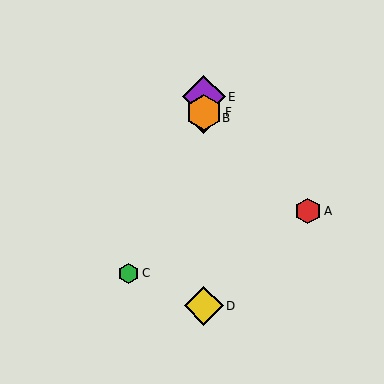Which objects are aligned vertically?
Objects B, D, E, F are aligned vertically.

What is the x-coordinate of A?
Object A is at x≈308.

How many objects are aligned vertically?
4 objects (B, D, E, F) are aligned vertically.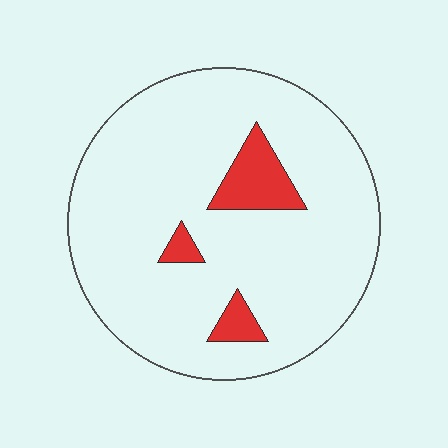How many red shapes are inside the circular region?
3.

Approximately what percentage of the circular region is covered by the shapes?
Approximately 10%.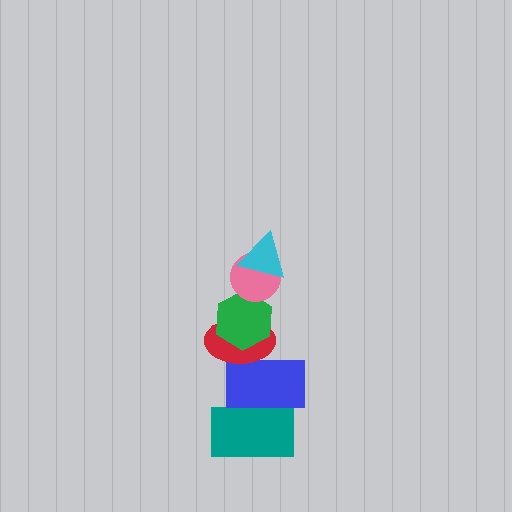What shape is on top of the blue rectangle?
The red ellipse is on top of the blue rectangle.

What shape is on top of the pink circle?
The cyan triangle is on top of the pink circle.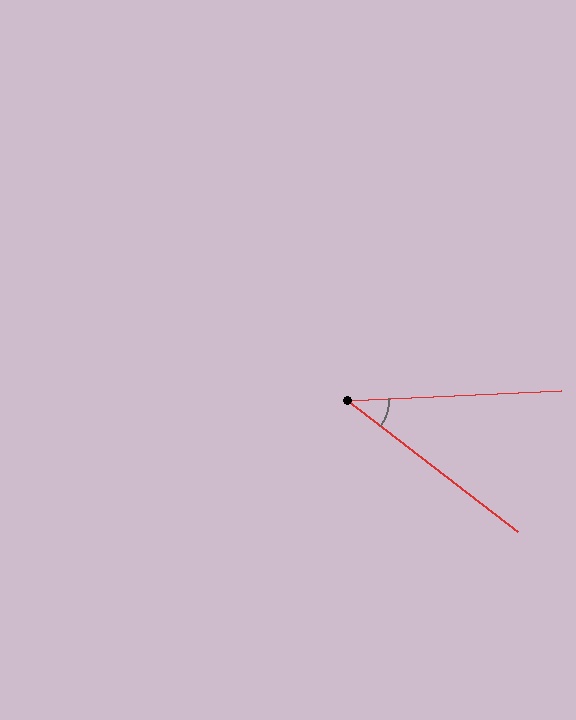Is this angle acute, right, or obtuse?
It is acute.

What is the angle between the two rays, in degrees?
Approximately 40 degrees.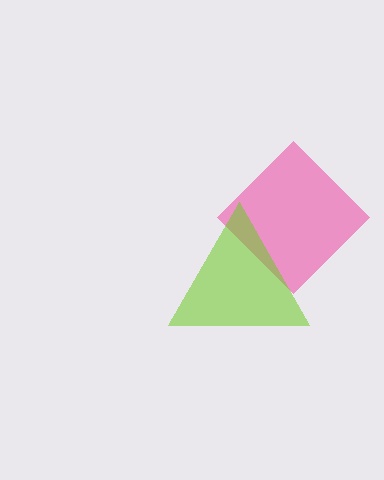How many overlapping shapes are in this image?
There are 2 overlapping shapes in the image.